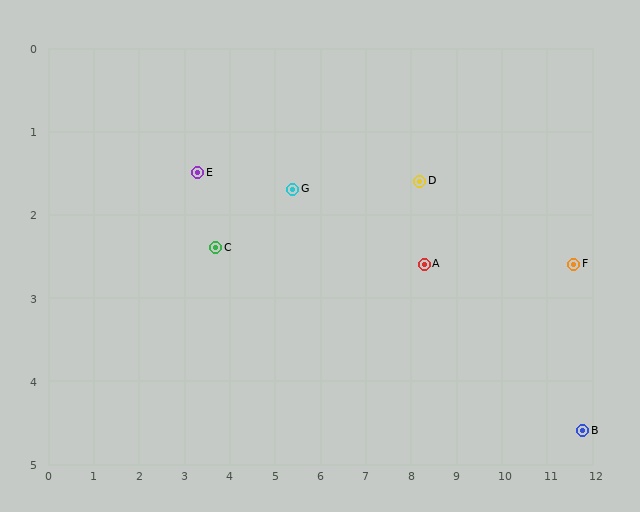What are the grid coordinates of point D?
Point D is at approximately (8.2, 1.6).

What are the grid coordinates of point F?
Point F is at approximately (11.6, 2.6).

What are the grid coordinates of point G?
Point G is at approximately (5.4, 1.7).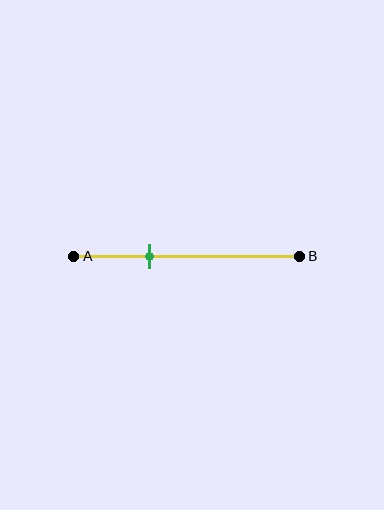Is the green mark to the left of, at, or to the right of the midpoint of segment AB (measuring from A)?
The green mark is to the left of the midpoint of segment AB.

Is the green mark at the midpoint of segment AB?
No, the mark is at about 35% from A, not at the 50% midpoint.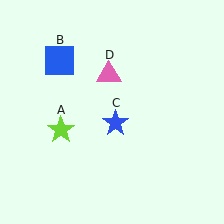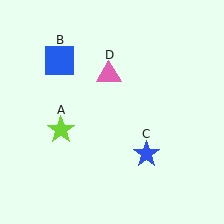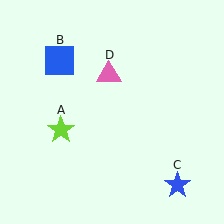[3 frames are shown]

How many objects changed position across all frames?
1 object changed position: blue star (object C).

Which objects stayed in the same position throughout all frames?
Lime star (object A) and blue square (object B) and pink triangle (object D) remained stationary.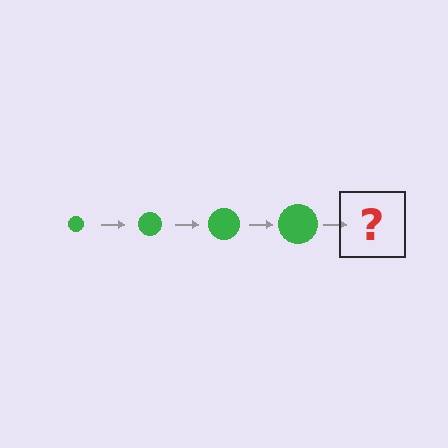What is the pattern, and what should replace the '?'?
The pattern is that the circle gets progressively larger each step. The '?' should be a green circle, larger than the previous one.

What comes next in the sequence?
The next element should be a green circle, larger than the previous one.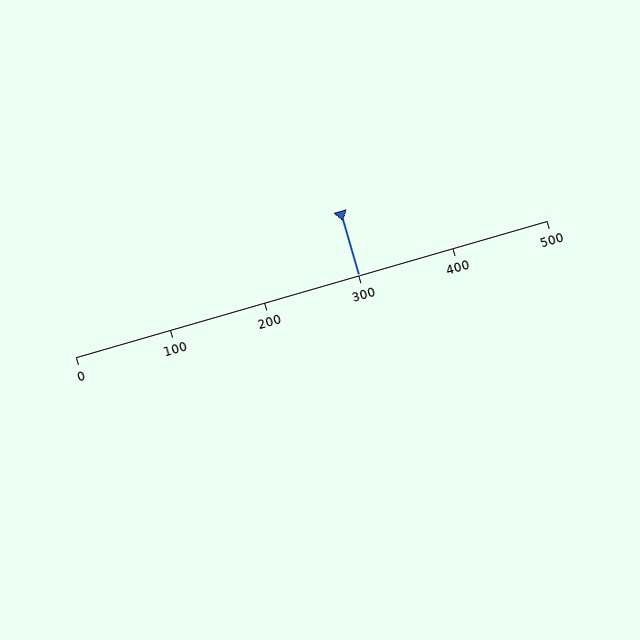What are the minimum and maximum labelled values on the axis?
The axis runs from 0 to 500.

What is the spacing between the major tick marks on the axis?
The major ticks are spaced 100 apart.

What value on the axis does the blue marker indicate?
The marker indicates approximately 300.